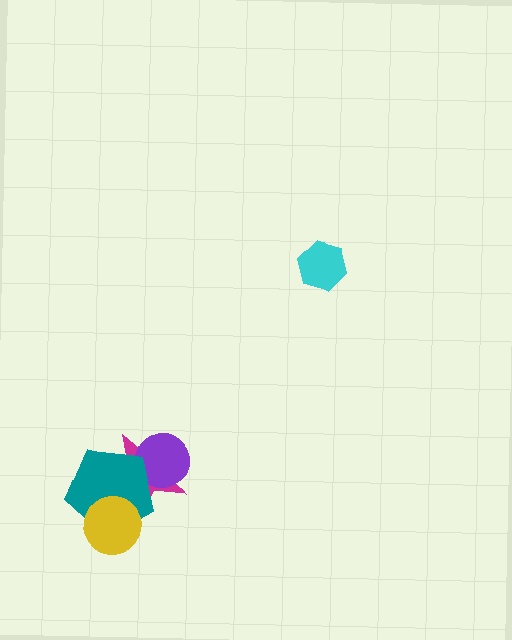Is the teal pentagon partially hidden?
Yes, it is partially covered by another shape.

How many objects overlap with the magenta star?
3 objects overlap with the magenta star.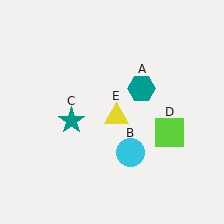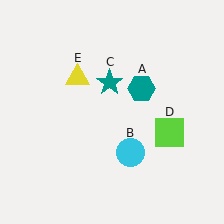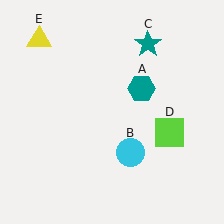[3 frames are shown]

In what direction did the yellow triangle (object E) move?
The yellow triangle (object E) moved up and to the left.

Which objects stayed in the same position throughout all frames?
Teal hexagon (object A) and cyan circle (object B) and lime square (object D) remained stationary.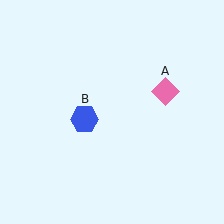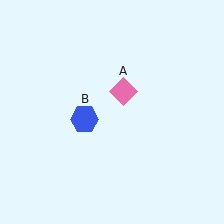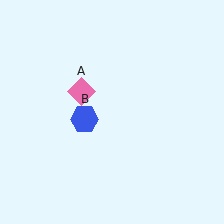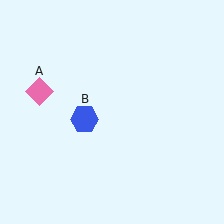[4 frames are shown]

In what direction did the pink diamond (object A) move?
The pink diamond (object A) moved left.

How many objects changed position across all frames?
1 object changed position: pink diamond (object A).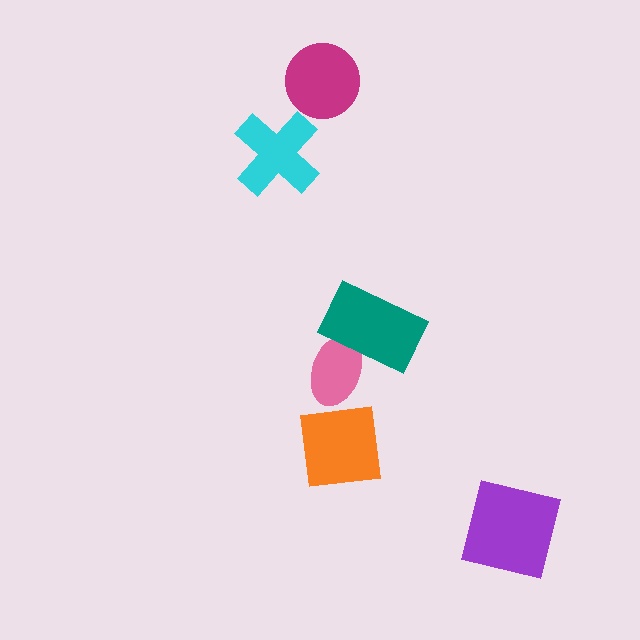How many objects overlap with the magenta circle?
0 objects overlap with the magenta circle.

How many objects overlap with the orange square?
0 objects overlap with the orange square.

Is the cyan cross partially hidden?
No, no other shape covers it.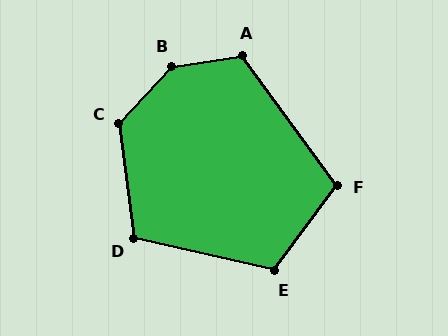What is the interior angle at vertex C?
Approximately 130 degrees (obtuse).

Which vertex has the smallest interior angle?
F, at approximately 108 degrees.